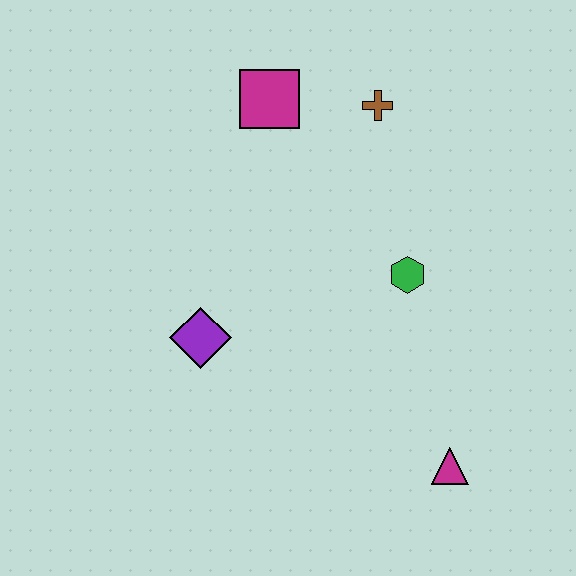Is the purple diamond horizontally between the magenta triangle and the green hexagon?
No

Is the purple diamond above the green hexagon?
No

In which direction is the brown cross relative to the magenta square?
The brown cross is to the right of the magenta square.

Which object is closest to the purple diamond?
The green hexagon is closest to the purple diamond.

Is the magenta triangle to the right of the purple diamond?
Yes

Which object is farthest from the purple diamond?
The brown cross is farthest from the purple diamond.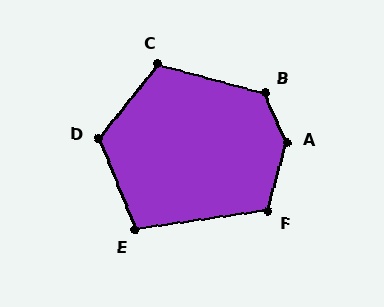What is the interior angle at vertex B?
Approximately 128 degrees (obtuse).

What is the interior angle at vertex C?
Approximately 114 degrees (obtuse).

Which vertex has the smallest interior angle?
E, at approximately 104 degrees.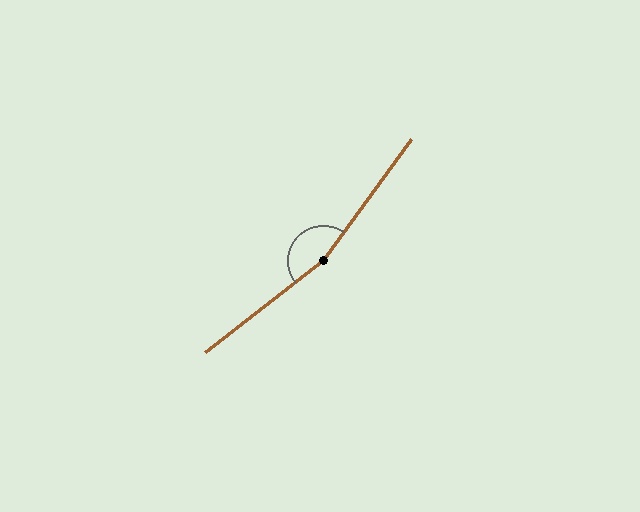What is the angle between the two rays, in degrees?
Approximately 164 degrees.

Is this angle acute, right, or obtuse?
It is obtuse.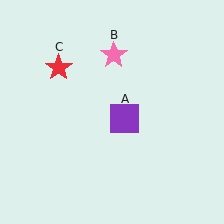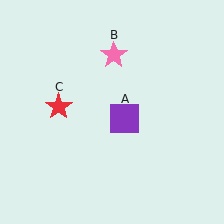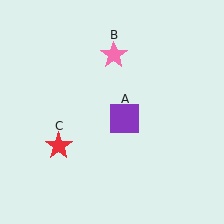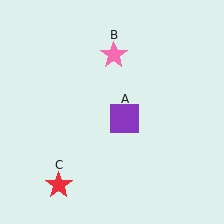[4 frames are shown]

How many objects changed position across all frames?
1 object changed position: red star (object C).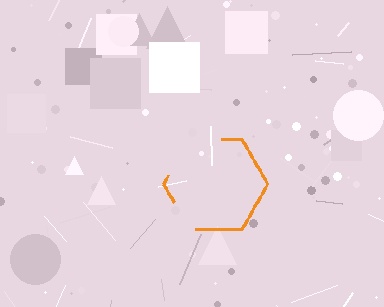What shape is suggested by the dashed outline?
The dashed outline suggests a hexagon.